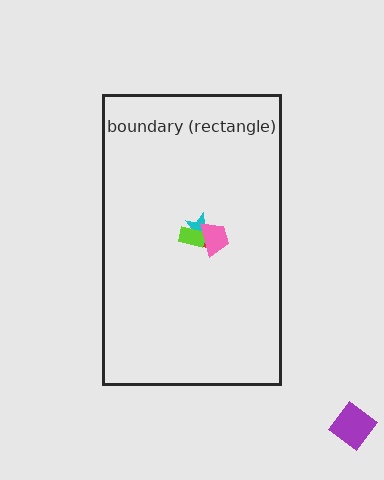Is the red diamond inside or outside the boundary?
Inside.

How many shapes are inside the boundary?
4 inside, 1 outside.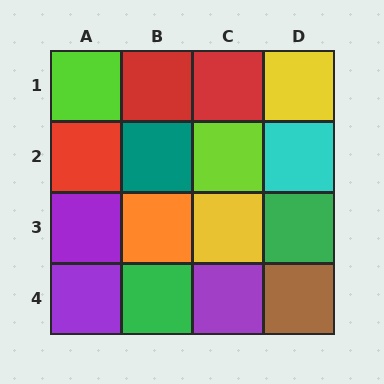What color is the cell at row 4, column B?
Green.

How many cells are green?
2 cells are green.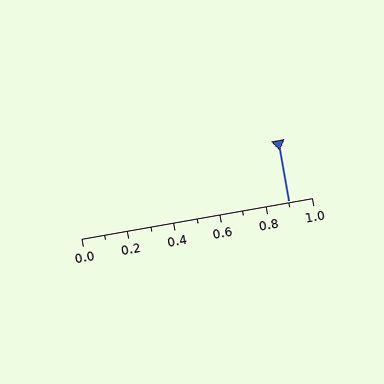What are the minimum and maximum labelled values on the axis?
The axis runs from 0.0 to 1.0.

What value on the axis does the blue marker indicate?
The marker indicates approximately 0.9.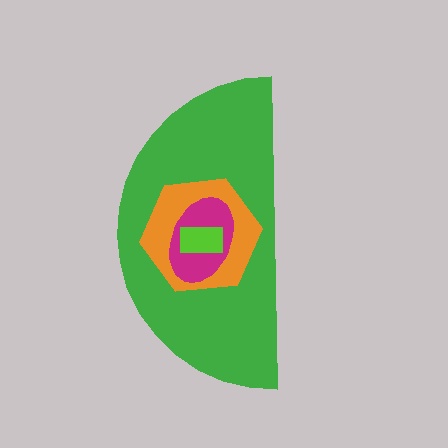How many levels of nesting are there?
4.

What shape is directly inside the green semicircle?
The orange hexagon.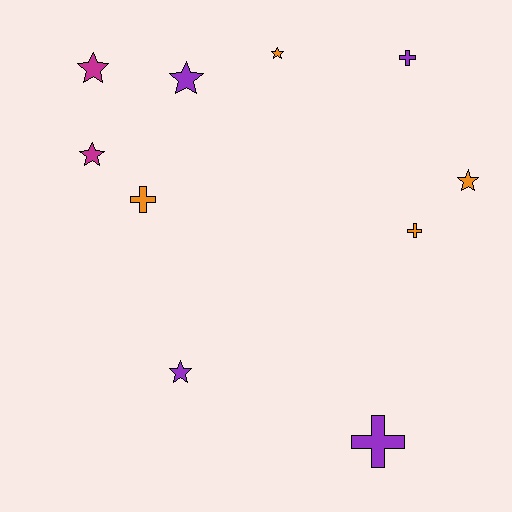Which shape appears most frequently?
Star, with 6 objects.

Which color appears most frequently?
Purple, with 4 objects.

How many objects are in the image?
There are 10 objects.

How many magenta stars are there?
There are 2 magenta stars.